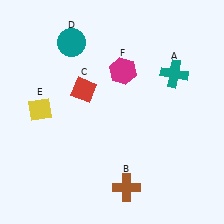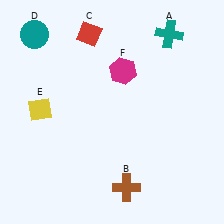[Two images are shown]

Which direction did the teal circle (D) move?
The teal circle (D) moved left.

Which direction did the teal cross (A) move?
The teal cross (A) moved up.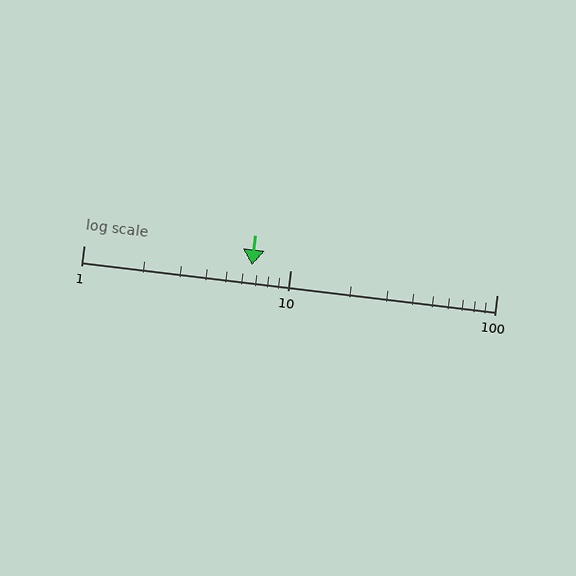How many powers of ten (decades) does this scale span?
The scale spans 2 decades, from 1 to 100.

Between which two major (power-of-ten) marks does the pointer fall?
The pointer is between 1 and 10.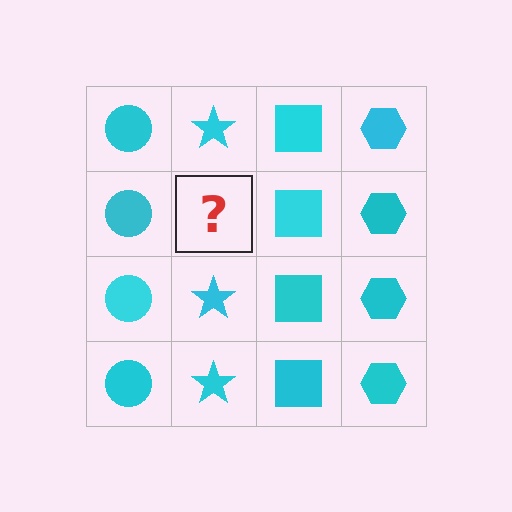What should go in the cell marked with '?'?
The missing cell should contain a cyan star.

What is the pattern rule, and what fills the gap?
The rule is that each column has a consistent shape. The gap should be filled with a cyan star.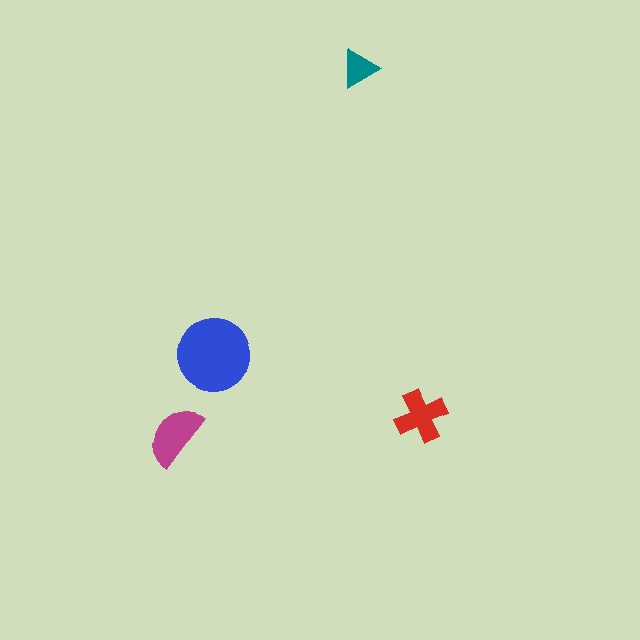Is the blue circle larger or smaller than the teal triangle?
Larger.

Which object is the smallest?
The teal triangle.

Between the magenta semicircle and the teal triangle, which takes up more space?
The magenta semicircle.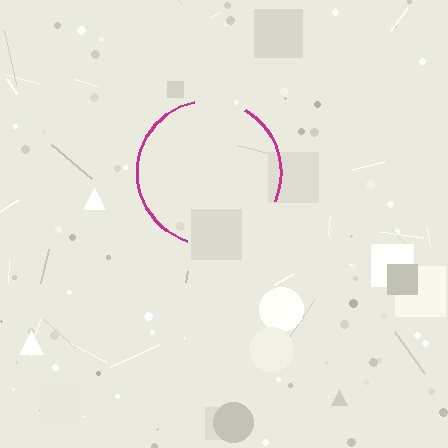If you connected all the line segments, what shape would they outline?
They would outline a circle.